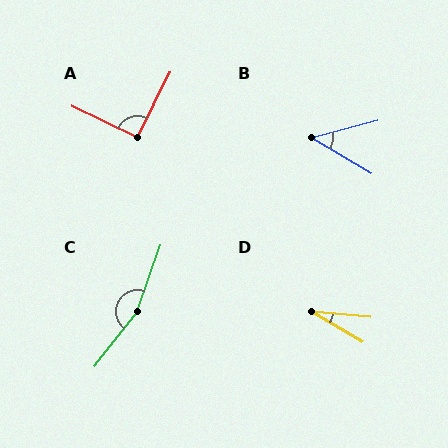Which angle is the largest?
C, at approximately 161 degrees.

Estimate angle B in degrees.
Approximately 45 degrees.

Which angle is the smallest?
D, at approximately 25 degrees.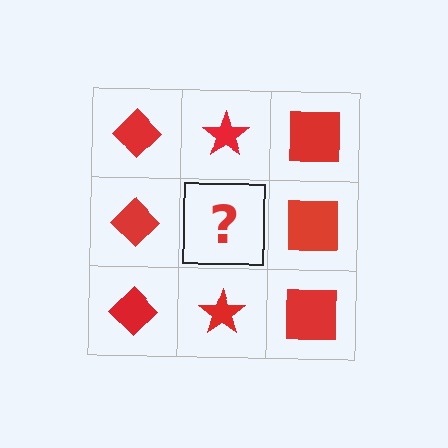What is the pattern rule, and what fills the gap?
The rule is that each column has a consistent shape. The gap should be filled with a red star.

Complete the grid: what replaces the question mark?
The question mark should be replaced with a red star.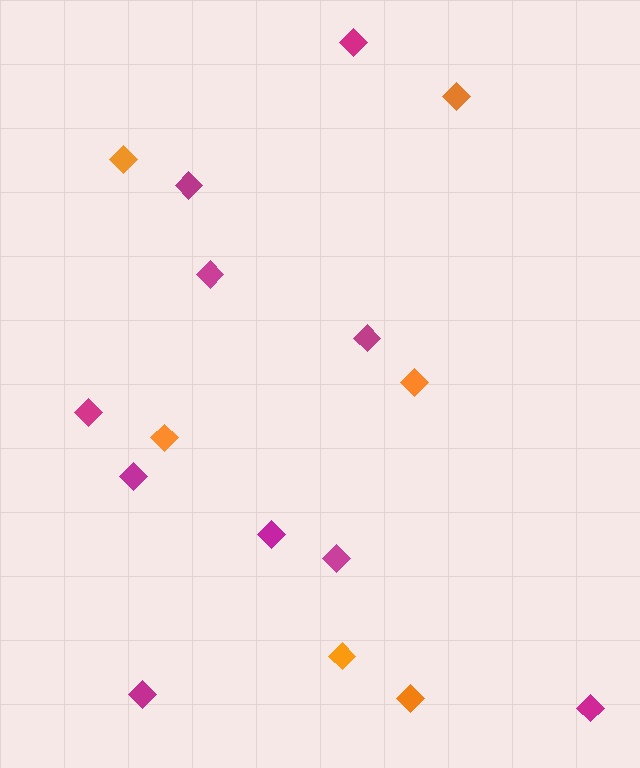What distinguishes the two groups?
There are 2 groups: one group of orange diamonds (6) and one group of magenta diamonds (10).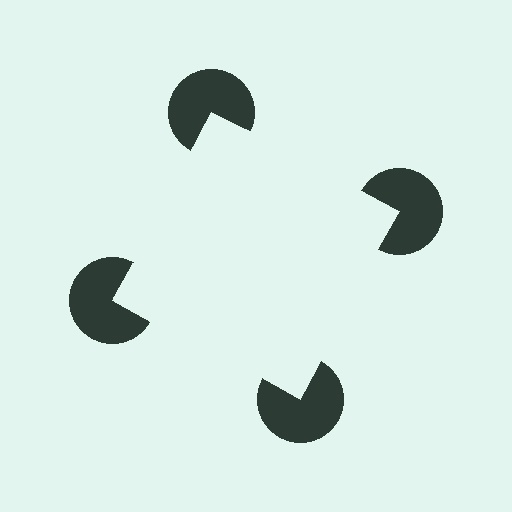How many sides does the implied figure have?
4 sides.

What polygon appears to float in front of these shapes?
An illusory square — its edges are inferred from the aligned wedge cuts in the pac-man discs, not physically drawn.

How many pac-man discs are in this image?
There are 4 — one at each vertex of the illusory square.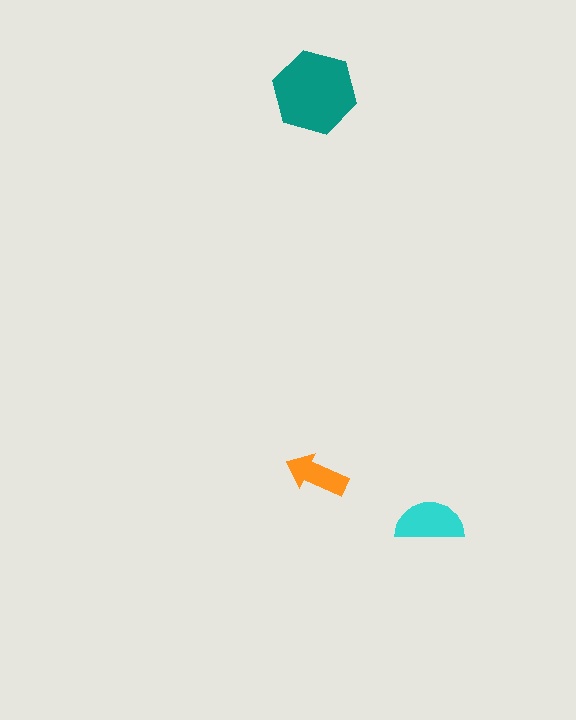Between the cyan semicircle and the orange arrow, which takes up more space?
The cyan semicircle.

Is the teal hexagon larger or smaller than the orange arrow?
Larger.